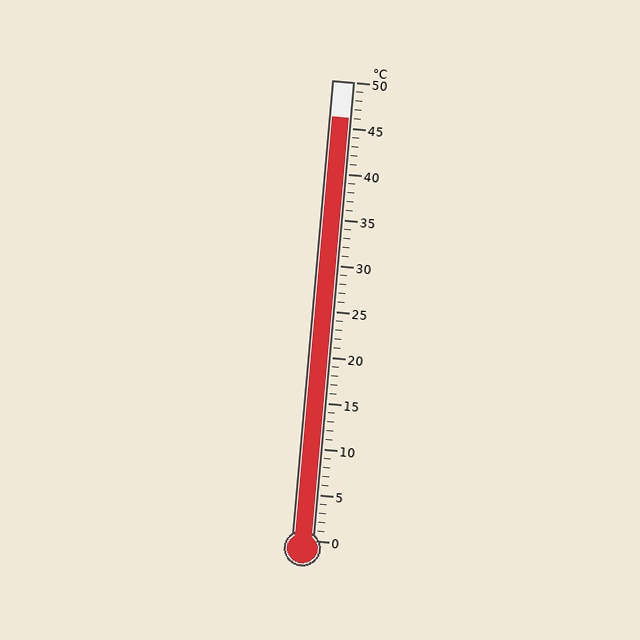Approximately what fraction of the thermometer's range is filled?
The thermometer is filled to approximately 90% of its range.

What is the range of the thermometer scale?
The thermometer scale ranges from 0°C to 50°C.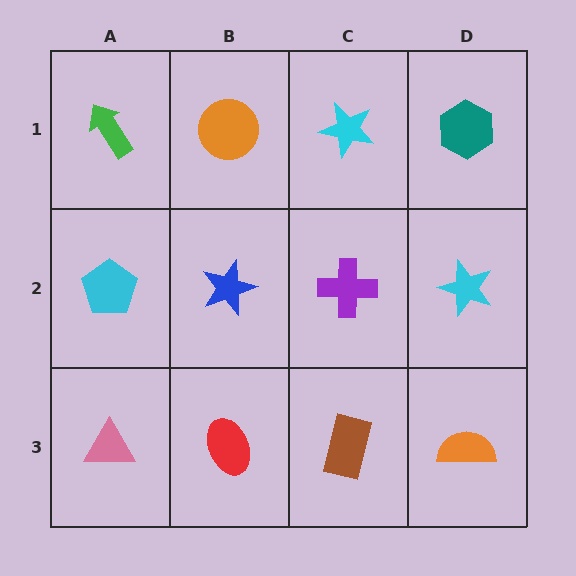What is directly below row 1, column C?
A purple cross.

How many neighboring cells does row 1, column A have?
2.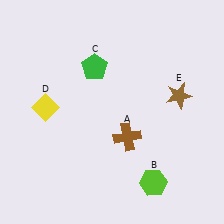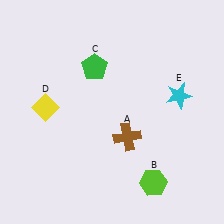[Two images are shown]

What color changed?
The star (E) changed from brown in Image 1 to cyan in Image 2.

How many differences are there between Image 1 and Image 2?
There is 1 difference between the two images.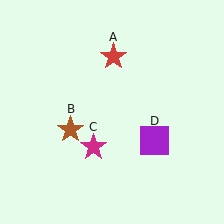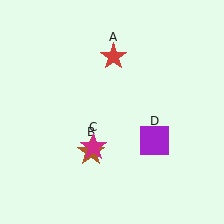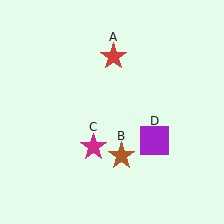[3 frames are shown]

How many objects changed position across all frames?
1 object changed position: brown star (object B).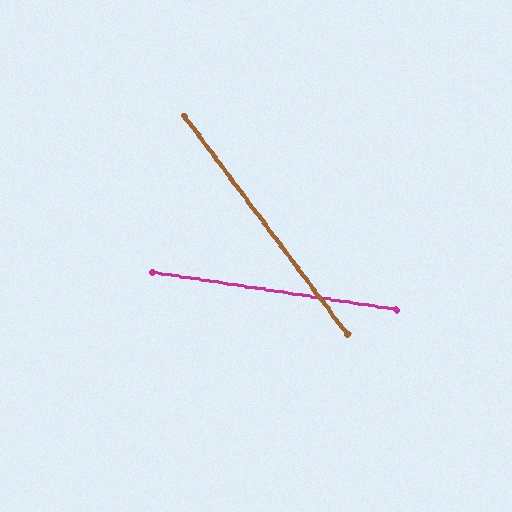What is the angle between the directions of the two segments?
Approximately 45 degrees.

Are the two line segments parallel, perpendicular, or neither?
Neither parallel nor perpendicular — they differ by about 45°.